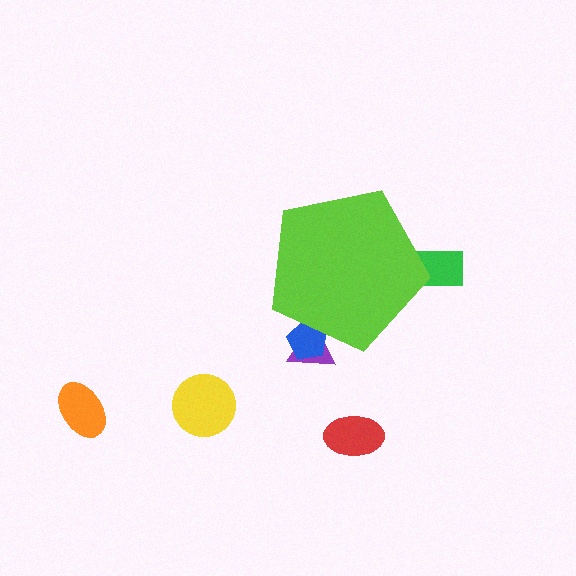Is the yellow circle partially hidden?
No, the yellow circle is fully visible.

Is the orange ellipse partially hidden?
No, the orange ellipse is fully visible.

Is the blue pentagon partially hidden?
Yes, the blue pentagon is partially hidden behind the lime pentagon.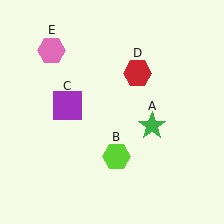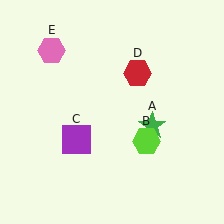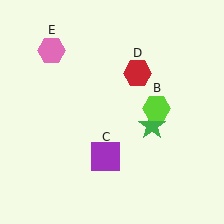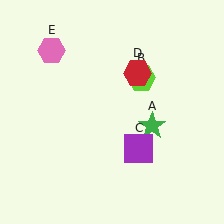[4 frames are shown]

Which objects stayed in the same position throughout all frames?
Green star (object A) and red hexagon (object D) and pink hexagon (object E) remained stationary.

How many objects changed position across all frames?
2 objects changed position: lime hexagon (object B), purple square (object C).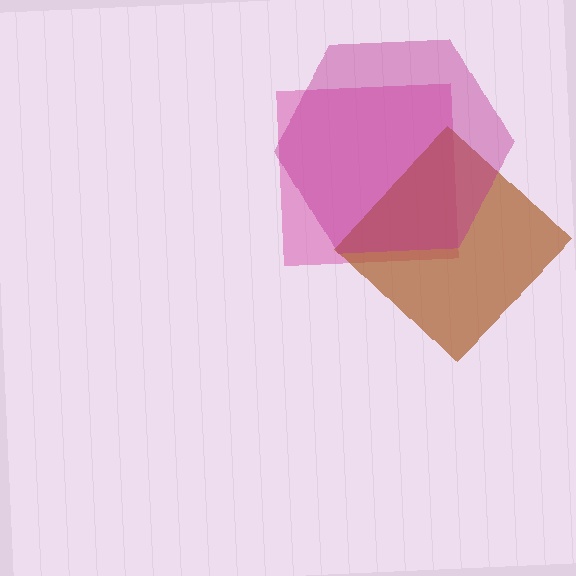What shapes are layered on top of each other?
The layered shapes are: a pink square, a brown diamond, a magenta hexagon.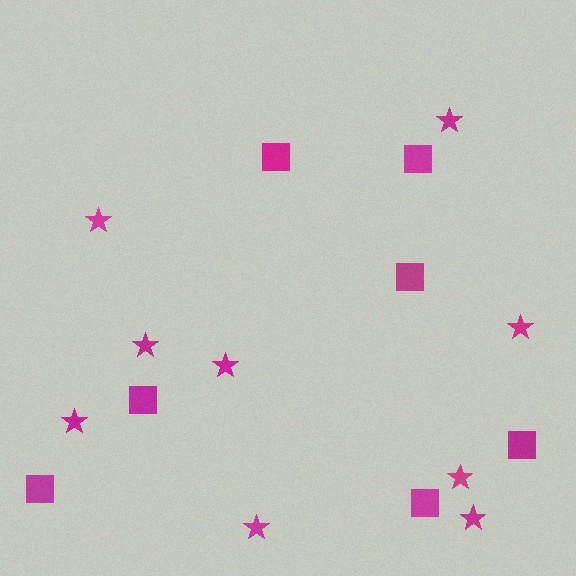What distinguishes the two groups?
There are 2 groups: one group of stars (9) and one group of squares (7).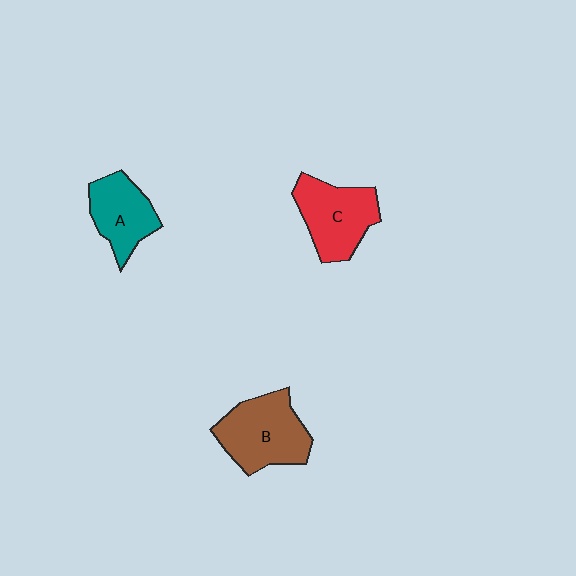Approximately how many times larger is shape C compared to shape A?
Approximately 1.2 times.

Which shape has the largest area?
Shape B (brown).